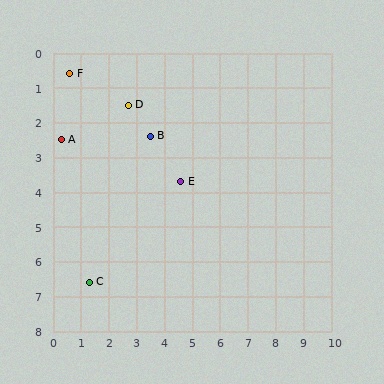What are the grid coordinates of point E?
Point E is at approximately (4.6, 3.7).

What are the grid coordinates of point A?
Point A is at approximately (0.3, 2.5).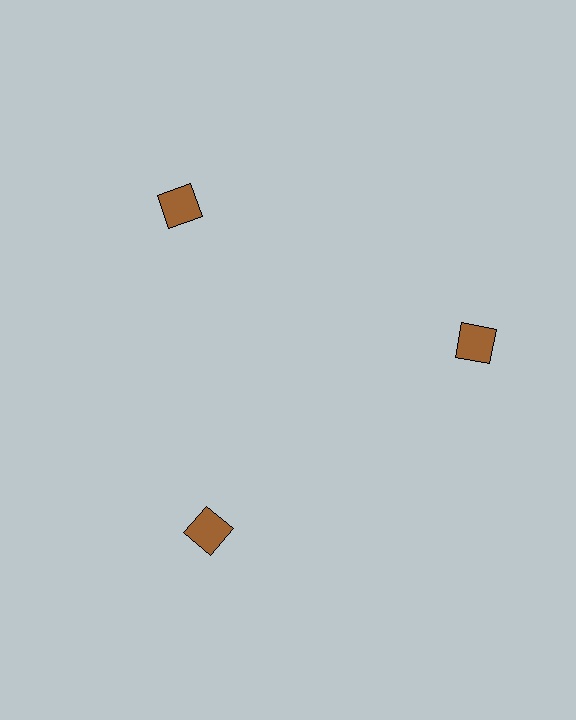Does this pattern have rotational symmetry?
Yes, this pattern has 3-fold rotational symmetry. It looks the same after rotating 120 degrees around the center.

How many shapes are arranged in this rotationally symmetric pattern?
There are 3 shapes, arranged in 3 groups of 1.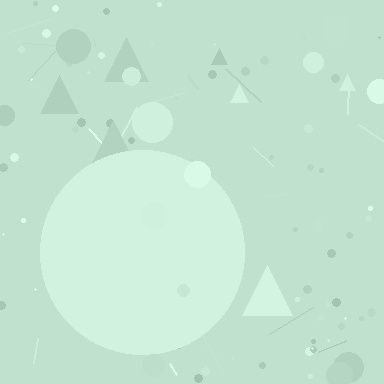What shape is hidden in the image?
A circle is hidden in the image.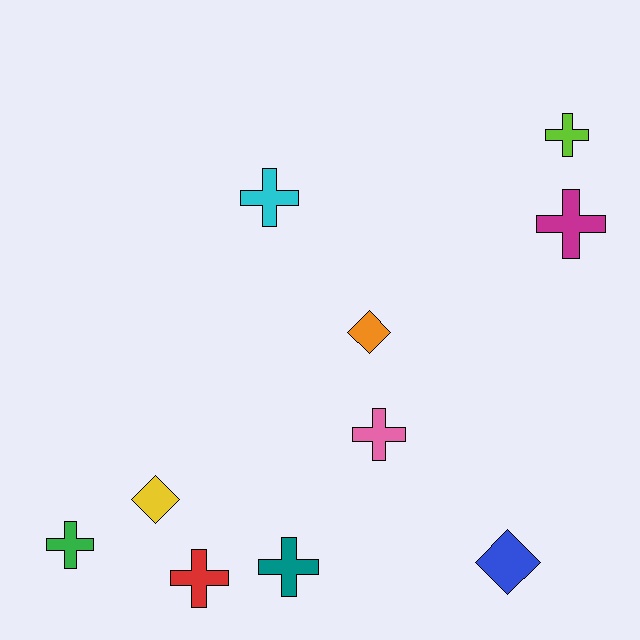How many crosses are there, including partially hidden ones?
There are 7 crosses.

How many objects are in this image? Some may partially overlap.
There are 10 objects.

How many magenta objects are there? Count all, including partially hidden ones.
There is 1 magenta object.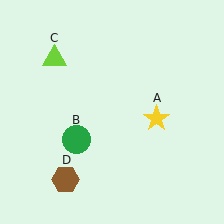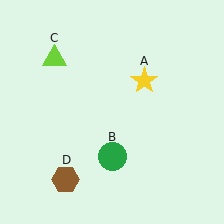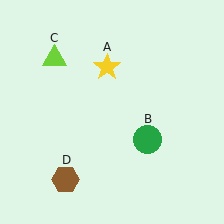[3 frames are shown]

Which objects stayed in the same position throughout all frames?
Lime triangle (object C) and brown hexagon (object D) remained stationary.